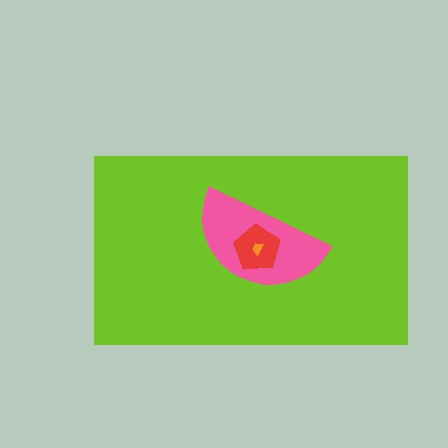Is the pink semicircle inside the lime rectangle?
Yes.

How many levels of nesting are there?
4.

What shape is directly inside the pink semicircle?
The red pentagon.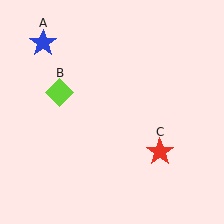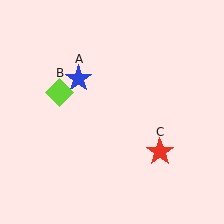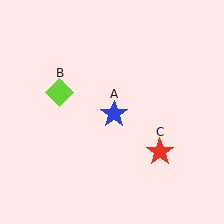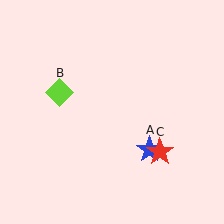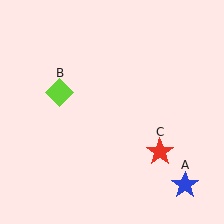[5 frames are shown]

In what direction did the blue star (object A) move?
The blue star (object A) moved down and to the right.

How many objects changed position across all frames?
1 object changed position: blue star (object A).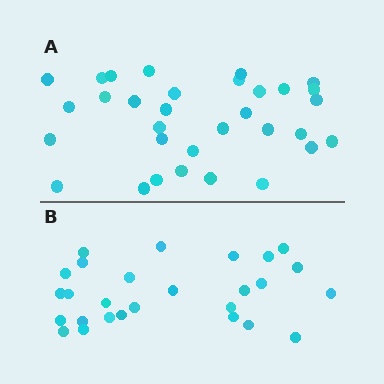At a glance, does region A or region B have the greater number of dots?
Region A (the top region) has more dots.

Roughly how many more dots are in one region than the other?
Region A has about 5 more dots than region B.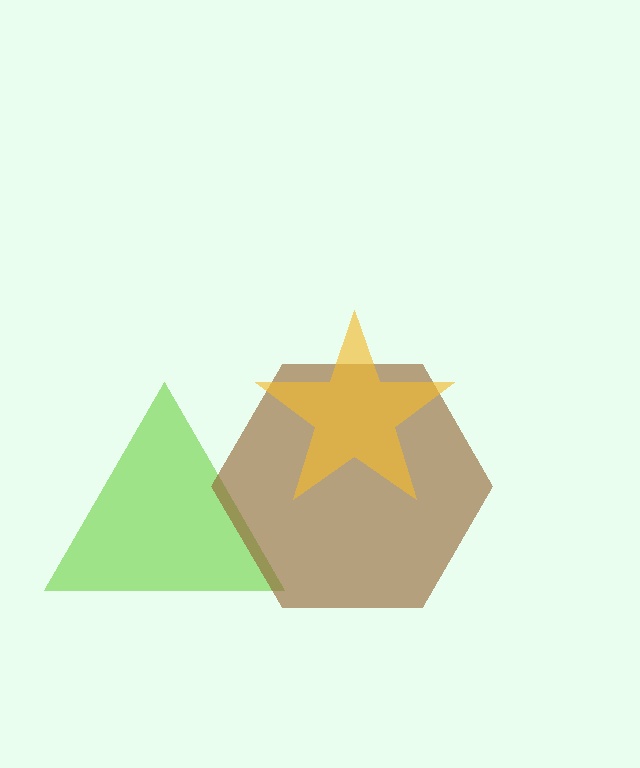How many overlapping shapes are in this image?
There are 3 overlapping shapes in the image.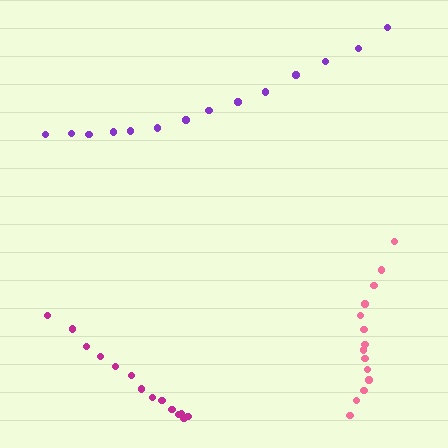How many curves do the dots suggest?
There are 3 distinct paths.